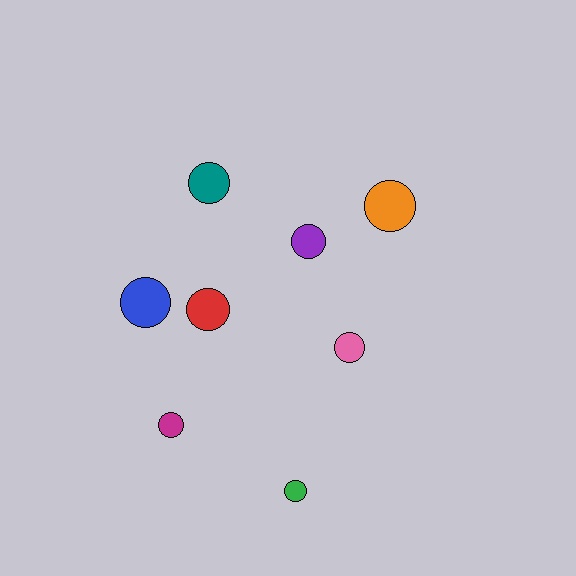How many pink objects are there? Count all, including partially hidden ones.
There is 1 pink object.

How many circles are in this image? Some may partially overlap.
There are 8 circles.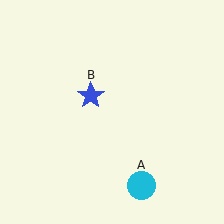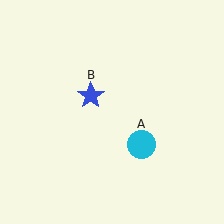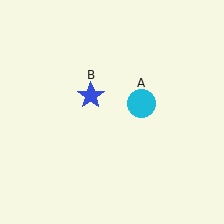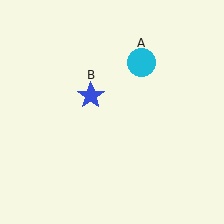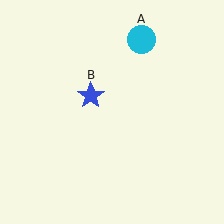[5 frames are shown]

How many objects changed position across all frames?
1 object changed position: cyan circle (object A).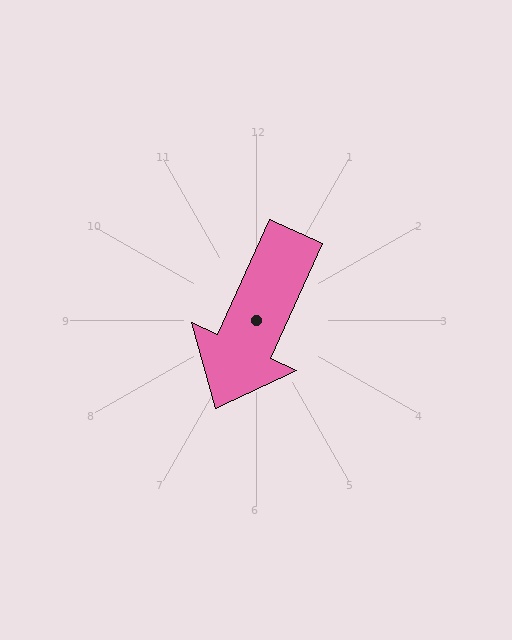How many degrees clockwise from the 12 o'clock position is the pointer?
Approximately 204 degrees.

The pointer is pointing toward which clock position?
Roughly 7 o'clock.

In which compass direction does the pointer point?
Southwest.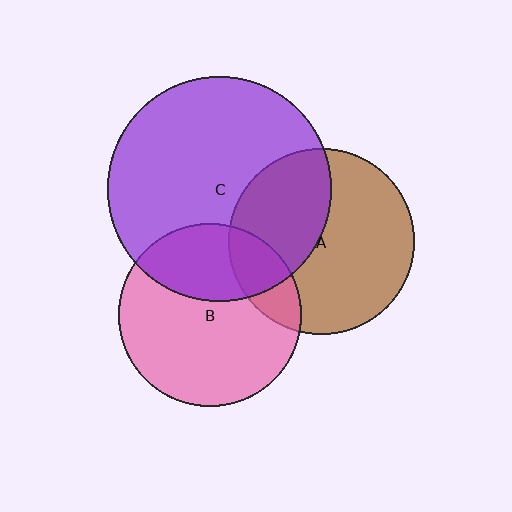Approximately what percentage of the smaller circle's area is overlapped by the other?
Approximately 40%.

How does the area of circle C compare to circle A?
Approximately 1.5 times.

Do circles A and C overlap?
Yes.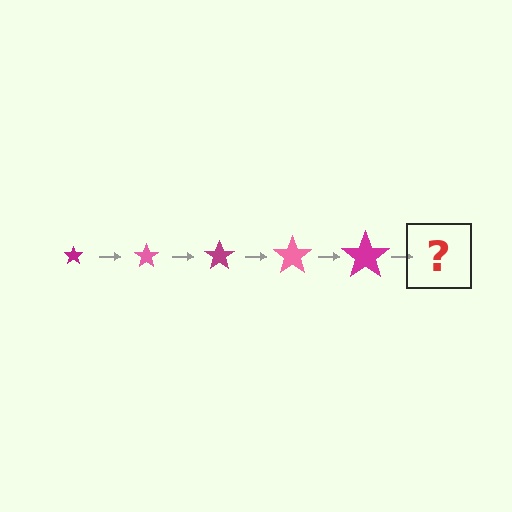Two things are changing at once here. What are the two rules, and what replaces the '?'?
The two rules are that the star grows larger each step and the color cycles through magenta and pink. The '?' should be a pink star, larger than the previous one.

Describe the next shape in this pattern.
It should be a pink star, larger than the previous one.